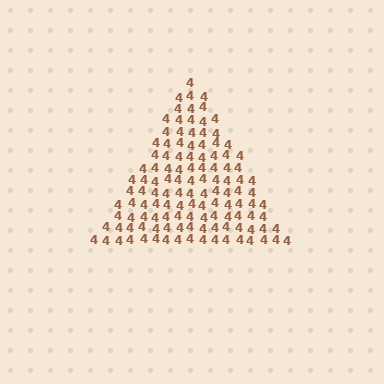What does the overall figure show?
The overall figure shows a triangle.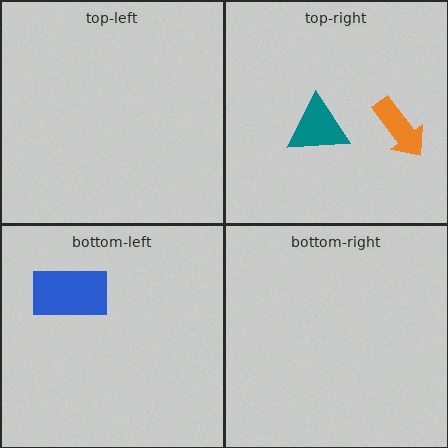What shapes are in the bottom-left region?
The blue rectangle.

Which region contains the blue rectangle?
The bottom-left region.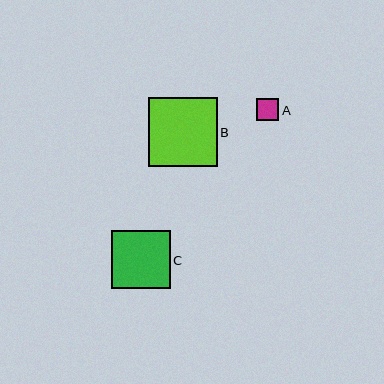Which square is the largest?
Square B is the largest with a size of approximately 69 pixels.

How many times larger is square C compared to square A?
Square C is approximately 2.6 times the size of square A.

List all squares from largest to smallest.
From largest to smallest: B, C, A.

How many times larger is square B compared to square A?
Square B is approximately 3.1 times the size of square A.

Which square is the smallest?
Square A is the smallest with a size of approximately 23 pixels.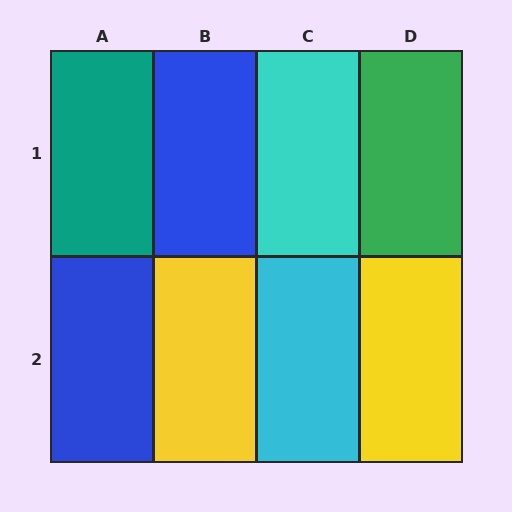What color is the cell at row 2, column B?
Yellow.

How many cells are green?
1 cell is green.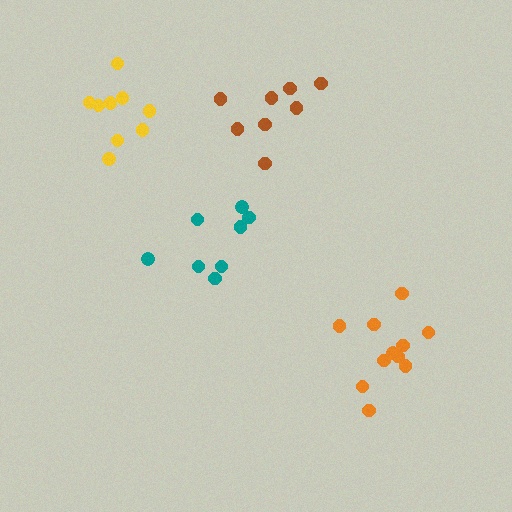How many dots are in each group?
Group 1: 8 dots, Group 2: 11 dots, Group 3: 9 dots, Group 4: 8 dots (36 total).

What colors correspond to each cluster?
The clusters are colored: teal, orange, yellow, brown.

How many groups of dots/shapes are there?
There are 4 groups.